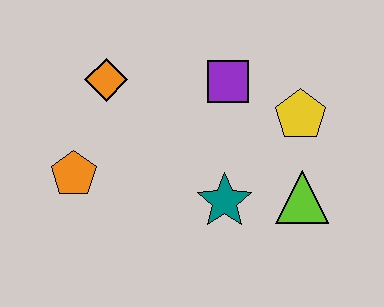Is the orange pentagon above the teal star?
Yes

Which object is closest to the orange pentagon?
The orange diamond is closest to the orange pentagon.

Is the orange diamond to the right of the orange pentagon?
Yes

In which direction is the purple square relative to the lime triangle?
The purple square is above the lime triangle.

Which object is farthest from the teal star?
The orange diamond is farthest from the teal star.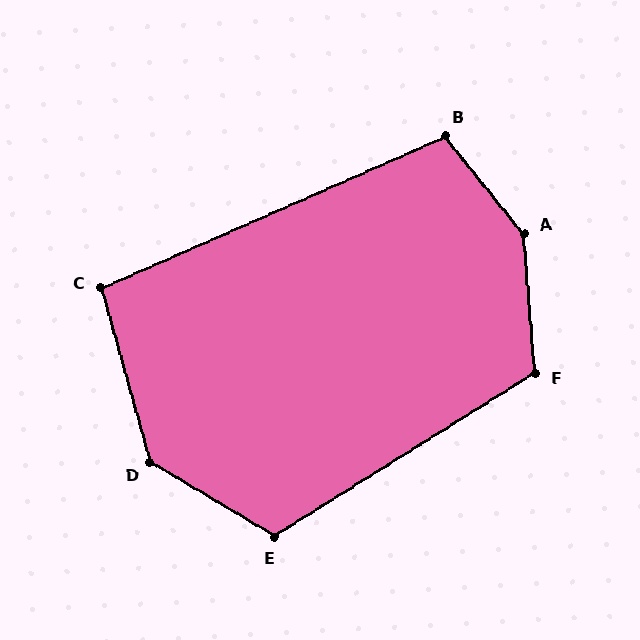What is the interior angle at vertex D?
Approximately 137 degrees (obtuse).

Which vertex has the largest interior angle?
A, at approximately 145 degrees.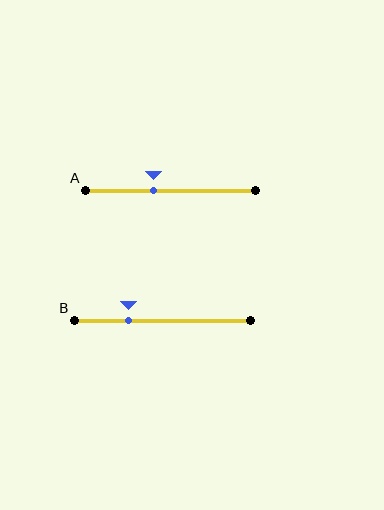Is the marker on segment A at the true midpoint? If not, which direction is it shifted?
No, the marker on segment A is shifted to the left by about 10% of the segment length.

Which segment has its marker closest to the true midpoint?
Segment A has its marker closest to the true midpoint.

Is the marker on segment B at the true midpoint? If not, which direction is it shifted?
No, the marker on segment B is shifted to the left by about 19% of the segment length.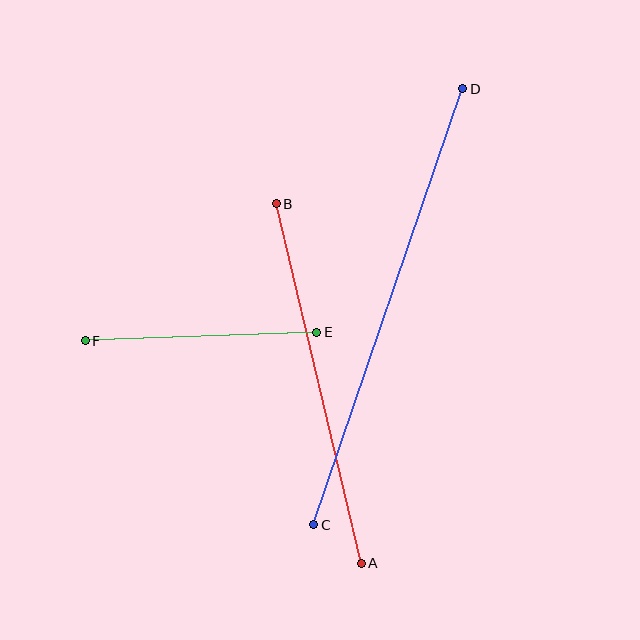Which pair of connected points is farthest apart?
Points C and D are farthest apart.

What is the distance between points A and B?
The distance is approximately 369 pixels.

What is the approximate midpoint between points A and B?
The midpoint is at approximately (319, 383) pixels.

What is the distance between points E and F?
The distance is approximately 232 pixels.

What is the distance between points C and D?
The distance is approximately 461 pixels.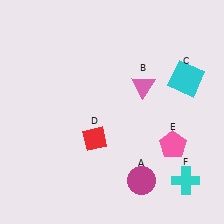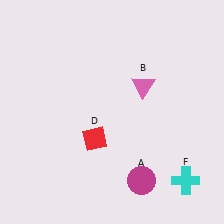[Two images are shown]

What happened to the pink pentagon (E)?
The pink pentagon (E) was removed in Image 2. It was in the bottom-right area of Image 1.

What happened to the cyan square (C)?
The cyan square (C) was removed in Image 2. It was in the top-right area of Image 1.